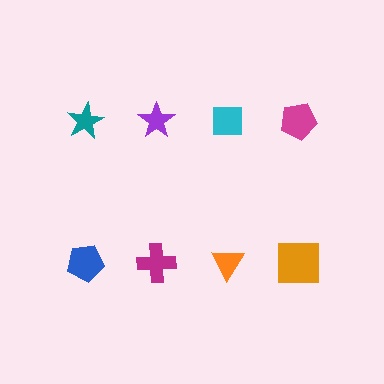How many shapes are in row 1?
4 shapes.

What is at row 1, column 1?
A teal star.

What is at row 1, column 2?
A purple star.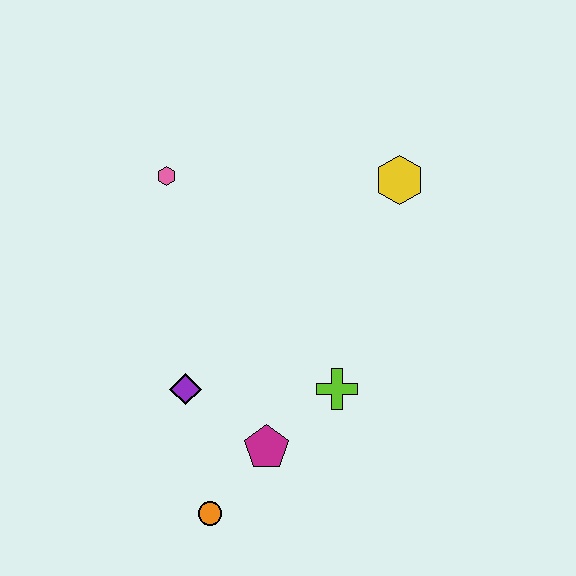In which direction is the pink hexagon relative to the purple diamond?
The pink hexagon is above the purple diamond.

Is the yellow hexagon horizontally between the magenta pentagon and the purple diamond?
No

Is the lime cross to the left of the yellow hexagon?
Yes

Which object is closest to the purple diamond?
The magenta pentagon is closest to the purple diamond.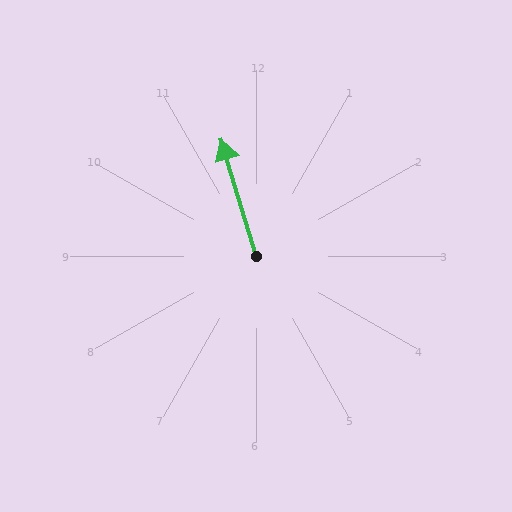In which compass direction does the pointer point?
North.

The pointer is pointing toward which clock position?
Roughly 11 o'clock.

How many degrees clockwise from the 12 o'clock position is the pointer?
Approximately 343 degrees.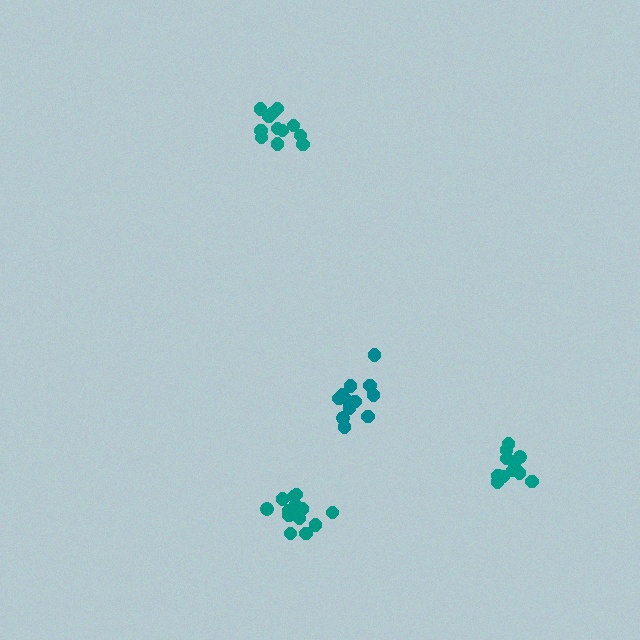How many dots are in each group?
Group 1: 12 dots, Group 2: 11 dots, Group 3: 13 dots, Group 4: 15 dots (51 total).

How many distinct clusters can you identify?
There are 4 distinct clusters.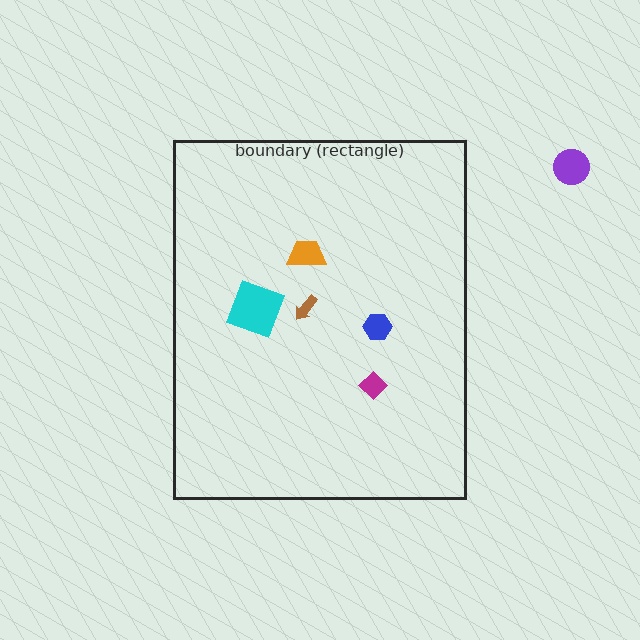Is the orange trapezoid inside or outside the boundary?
Inside.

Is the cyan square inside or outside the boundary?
Inside.